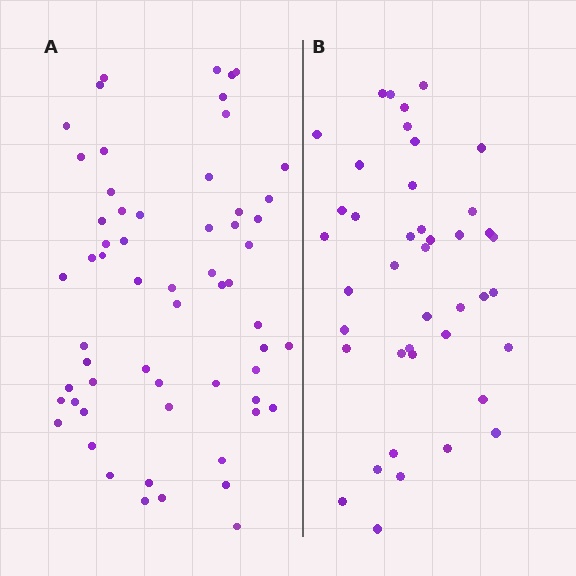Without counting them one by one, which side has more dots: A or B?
Region A (the left region) has more dots.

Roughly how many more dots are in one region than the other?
Region A has approximately 20 more dots than region B.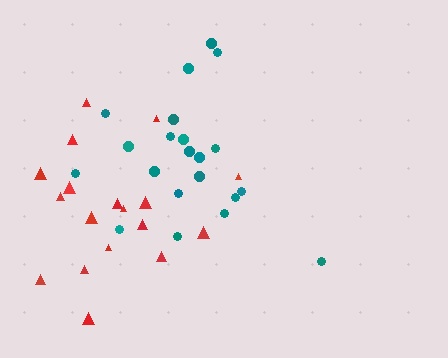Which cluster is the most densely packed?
Teal.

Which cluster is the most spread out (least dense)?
Red.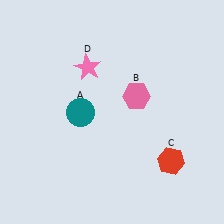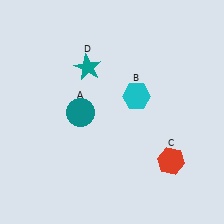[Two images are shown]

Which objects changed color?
B changed from pink to cyan. D changed from pink to teal.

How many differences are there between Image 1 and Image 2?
There are 2 differences between the two images.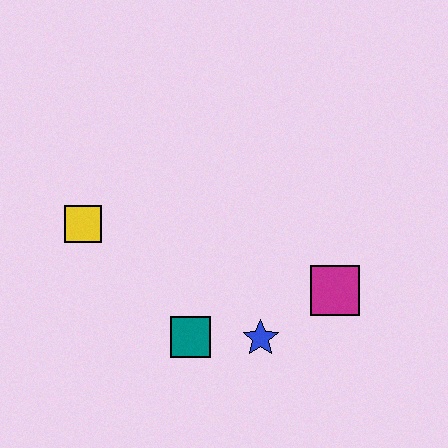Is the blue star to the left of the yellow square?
No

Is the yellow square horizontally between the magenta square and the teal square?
No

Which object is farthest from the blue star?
The yellow square is farthest from the blue star.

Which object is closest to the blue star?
The teal square is closest to the blue star.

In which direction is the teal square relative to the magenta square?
The teal square is to the left of the magenta square.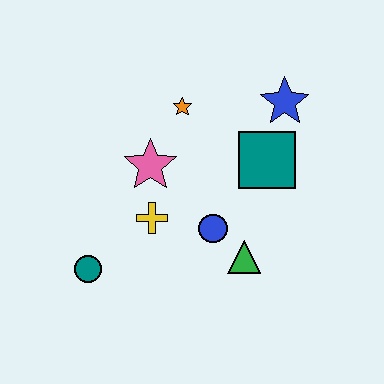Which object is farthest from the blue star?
The teal circle is farthest from the blue star.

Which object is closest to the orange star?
The pink star is closest to the orange star.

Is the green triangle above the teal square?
No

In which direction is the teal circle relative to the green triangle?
The teal circle is to the left of the green triangle.